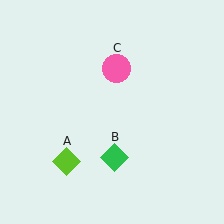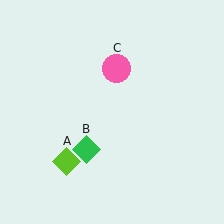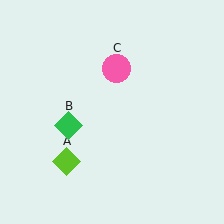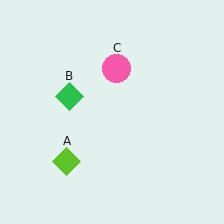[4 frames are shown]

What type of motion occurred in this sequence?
The green diamond (object B) rotated clockwise around the center of the scene.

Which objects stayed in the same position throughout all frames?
Lime diamond (object A) and pink circle (object C) remained stationary.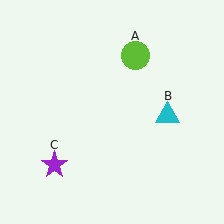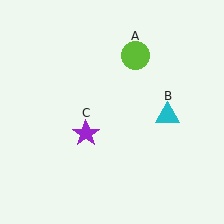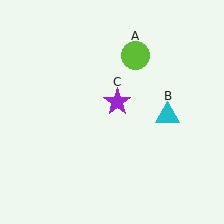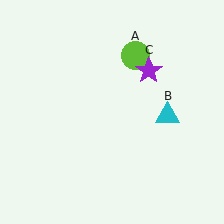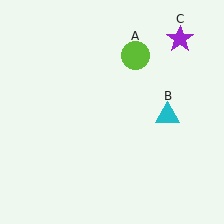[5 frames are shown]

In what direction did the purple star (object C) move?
The purple star (object C) moved up and to the right.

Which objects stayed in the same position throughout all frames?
Lime circle (object A) and cyan triangle (object B) remained stationary.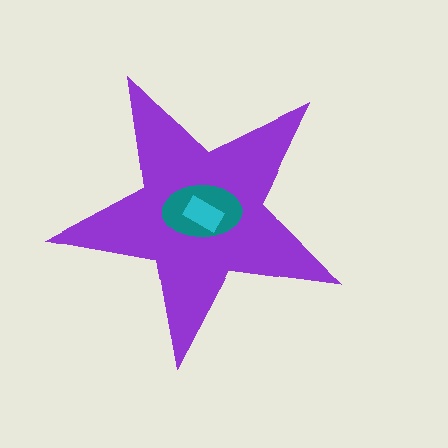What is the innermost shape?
The cyan rectangle.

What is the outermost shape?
The purple star.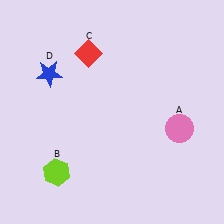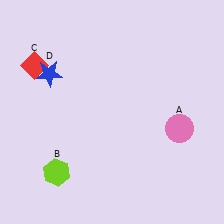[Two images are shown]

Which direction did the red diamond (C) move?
The red diamond (C) moved left.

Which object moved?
The red diamond (C) moved left.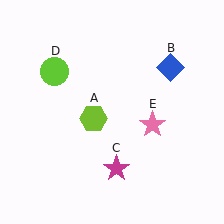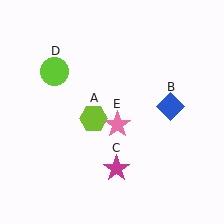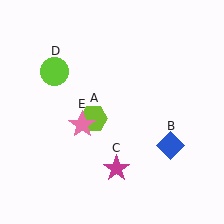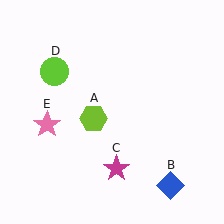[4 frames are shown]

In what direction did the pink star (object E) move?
The pink star (object E) moved left.